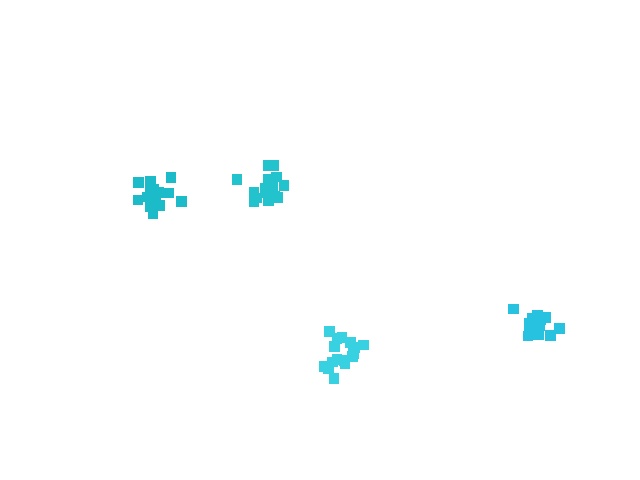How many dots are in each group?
Group 1: 17 dots, Group 2: 19 dots, Group 3: 19 dots, Group 4: 16 dots (71 total).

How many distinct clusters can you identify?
There are 4 distinct clusters.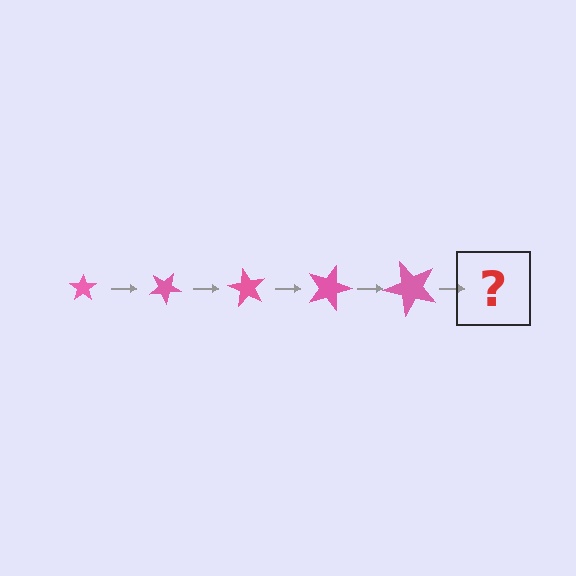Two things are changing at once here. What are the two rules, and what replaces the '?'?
The two rules are that the star grows larger each step and it rotates 30 degrees each step. The '?' should be a star, larger than the previous one and rotated 150 degrees from the start.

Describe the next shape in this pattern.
It should be a star, larger than the previous one and rotated 150 degrees from the start.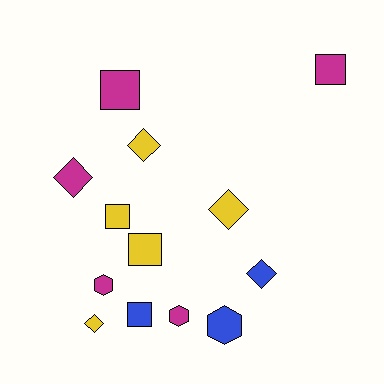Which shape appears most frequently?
Square, with 5 objects.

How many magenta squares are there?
There are 2 magenta squares.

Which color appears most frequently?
Magenta, with 5 objects.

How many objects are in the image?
There are 13 objects.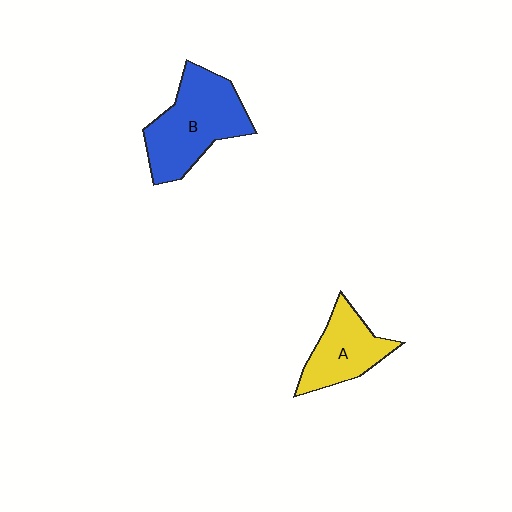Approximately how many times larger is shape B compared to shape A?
Approximately 1.5 times.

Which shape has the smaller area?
Shape A (yellow).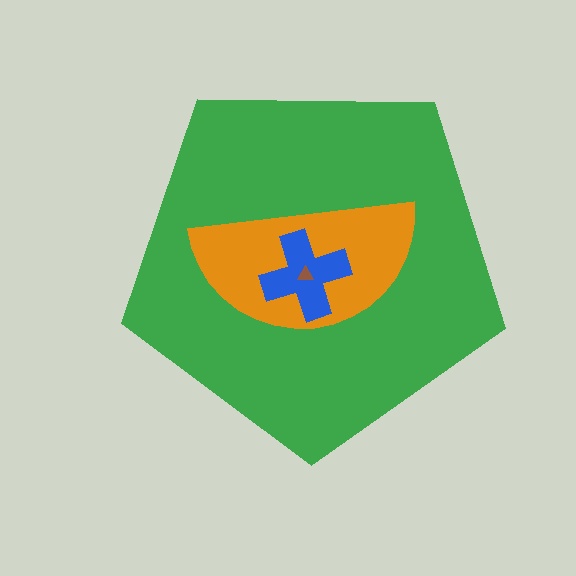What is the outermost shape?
The green pentagon.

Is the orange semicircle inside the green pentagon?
Yes.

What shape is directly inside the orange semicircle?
The blue cross.